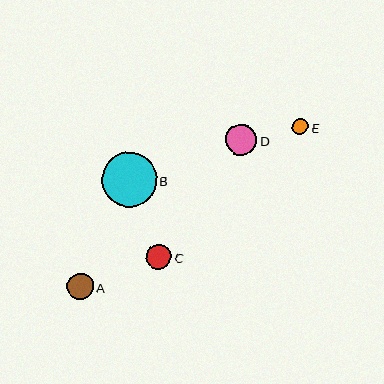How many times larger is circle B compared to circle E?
Circle B is approximately 3.5 times the size of circle E.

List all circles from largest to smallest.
From largest to smallest: B, D, A, C, E.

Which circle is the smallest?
Circle E is the smallest with a size of approximately 16 pixels.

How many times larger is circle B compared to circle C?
Circle B is approximately 2.1 times the size of circle C.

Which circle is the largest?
Circle B is the largest with a size of approximately 55 pixels.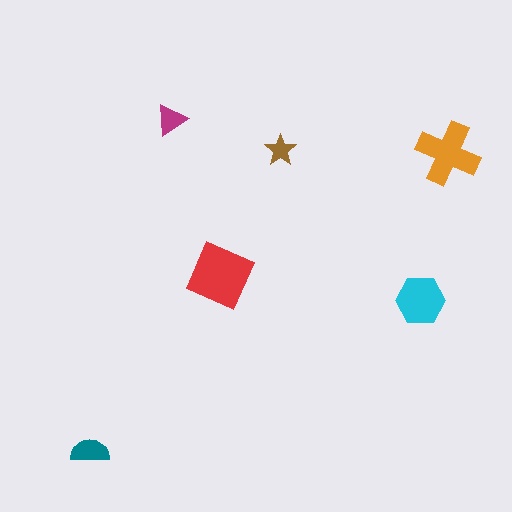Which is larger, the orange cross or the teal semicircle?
The orange cross.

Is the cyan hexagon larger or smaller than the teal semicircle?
Larger.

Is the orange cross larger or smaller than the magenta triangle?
Larger.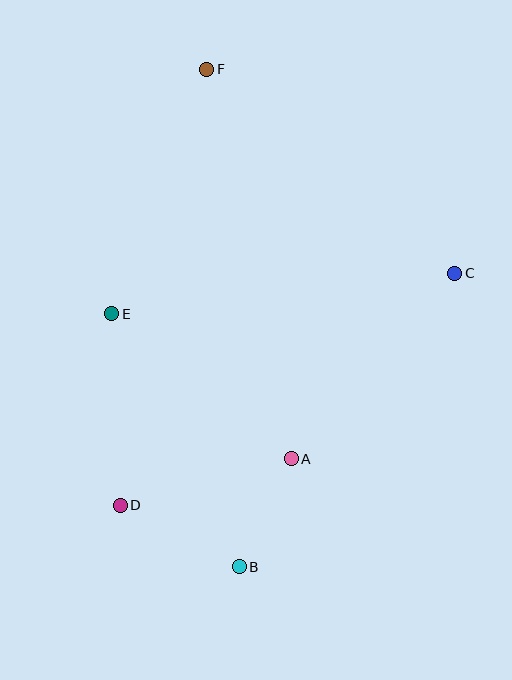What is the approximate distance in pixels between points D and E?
The distance between D and E is approximately 192 pixels.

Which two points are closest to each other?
Points A and B are closest to each other.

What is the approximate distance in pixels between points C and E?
The distance between C and E is approximately 346 pixels.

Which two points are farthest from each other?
Points B and F are farthest from each other.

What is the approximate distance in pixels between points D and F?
The distance between D and F is approximately 444 pixels.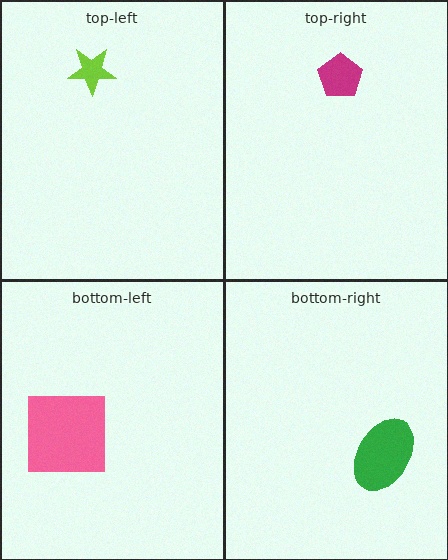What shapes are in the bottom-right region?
The green ellipse.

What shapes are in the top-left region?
The lime star.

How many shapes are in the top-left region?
1.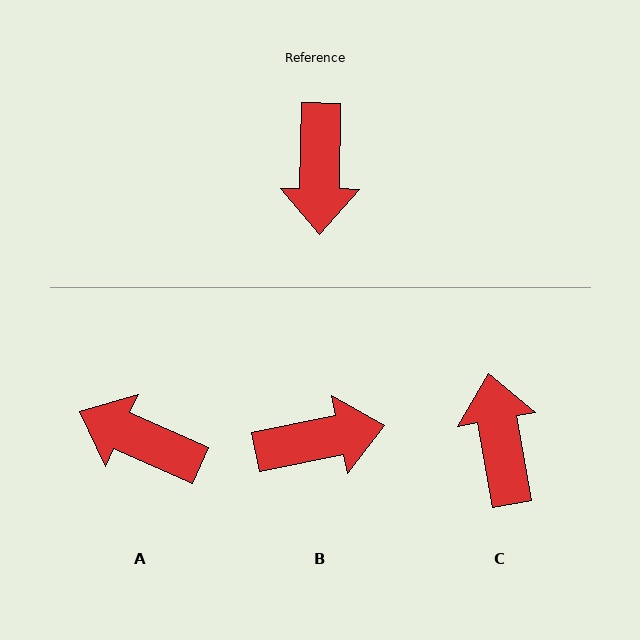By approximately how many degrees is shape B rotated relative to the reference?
Approximately 102 degrees counter-clockwise.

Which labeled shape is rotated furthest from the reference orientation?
C, about 169 degrees away.